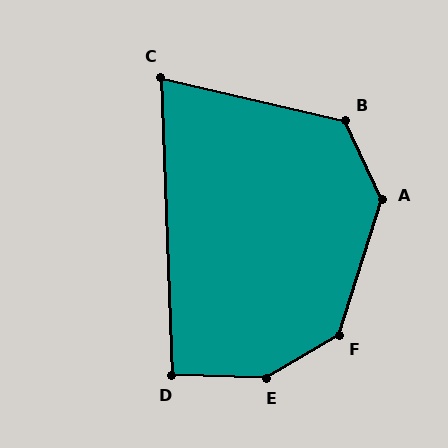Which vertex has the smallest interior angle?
C, at approximately 75 degrees.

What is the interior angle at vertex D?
Approximately 94 degrees (approximately right).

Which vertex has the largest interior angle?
E, at approximately 147 degrees.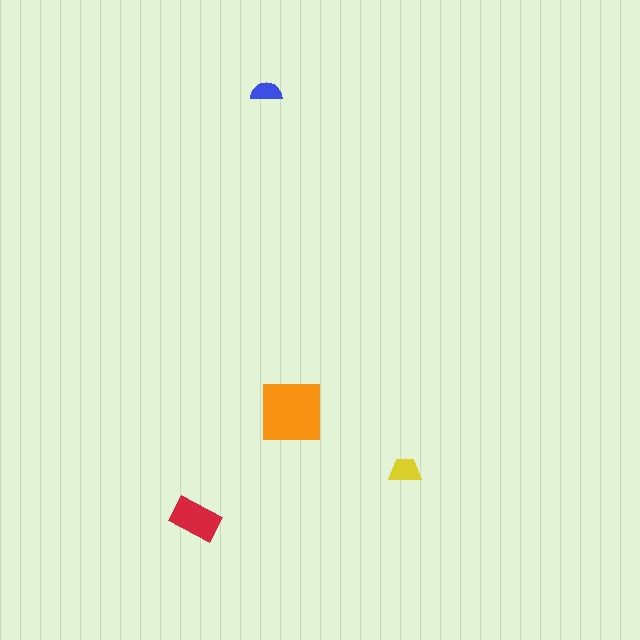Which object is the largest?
The orange square.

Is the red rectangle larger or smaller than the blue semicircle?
Larger.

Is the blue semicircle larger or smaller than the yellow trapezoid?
Smaller.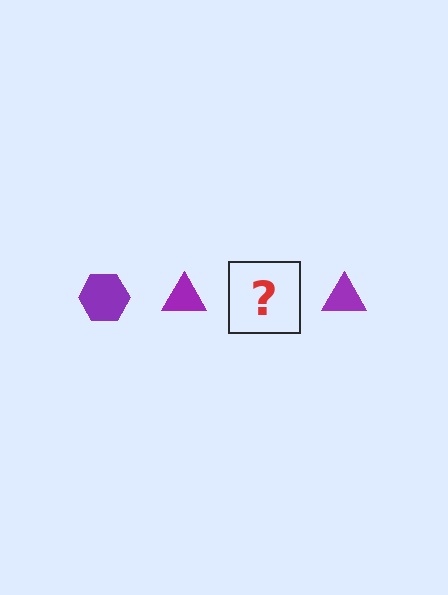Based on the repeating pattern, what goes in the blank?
The blank should be a purple hexagon.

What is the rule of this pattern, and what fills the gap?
The rule is that the pattern cycles through hexagon, triangle shapes in purple. The gap should be filled with a purple hexagon.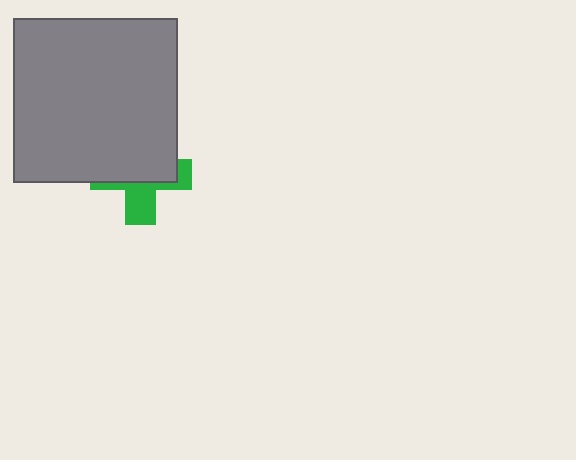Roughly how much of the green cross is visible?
A small part of it is visible (roughly 39%).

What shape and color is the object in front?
The object in front is a gray square.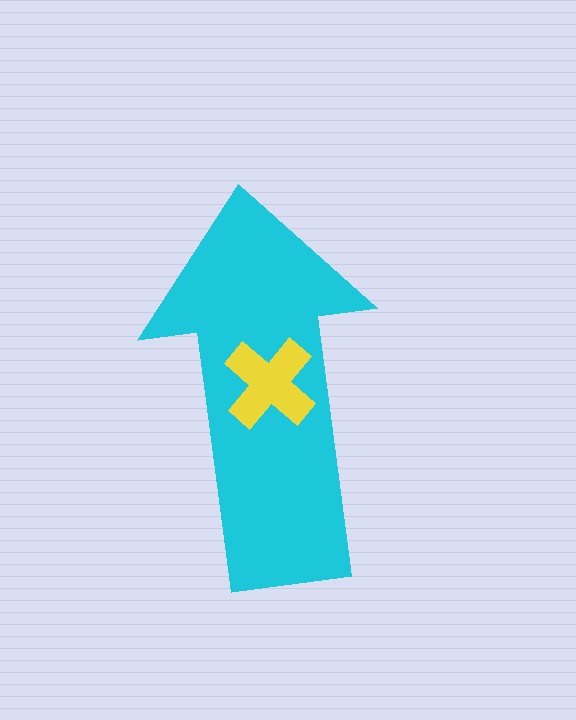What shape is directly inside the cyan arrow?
The yellow cross.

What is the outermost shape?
The cyan arrow.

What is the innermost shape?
The yellow cross.